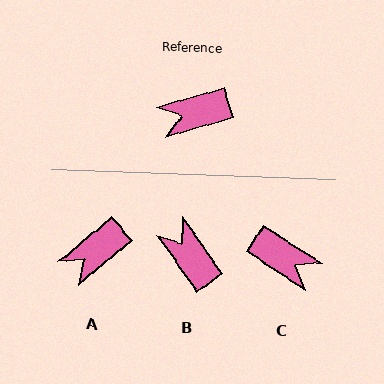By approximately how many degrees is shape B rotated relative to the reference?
Approximately 71 degrees clockwise.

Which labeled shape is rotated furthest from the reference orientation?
C, about 130 degrees away.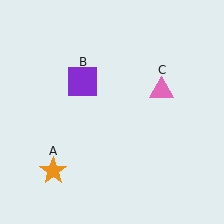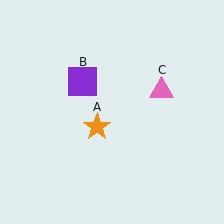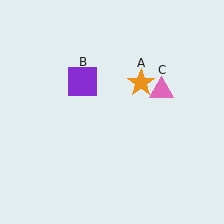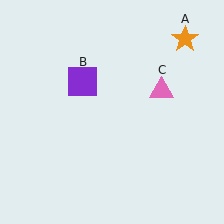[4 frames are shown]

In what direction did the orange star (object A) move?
The orange star (object A) moved up and to the right.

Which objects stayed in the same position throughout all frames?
Purple square (object B) and pink triangle (object C) remained stationary.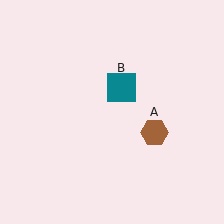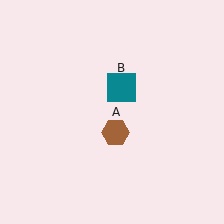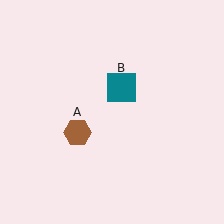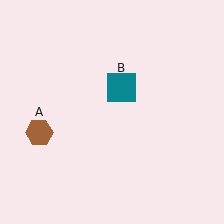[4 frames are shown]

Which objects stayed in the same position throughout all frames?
Teal square (object B) remained stationary.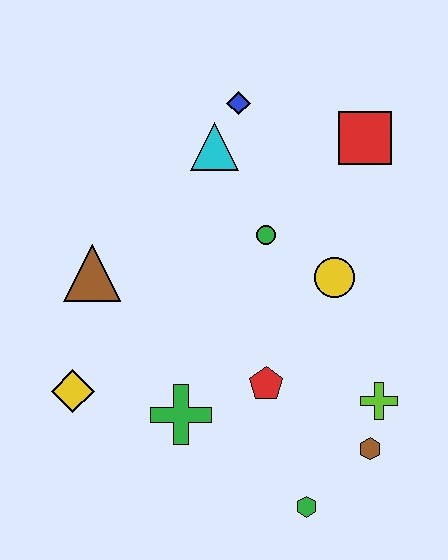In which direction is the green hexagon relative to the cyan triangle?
The green hexagon is below the cyan triangle.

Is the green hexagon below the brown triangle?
Yes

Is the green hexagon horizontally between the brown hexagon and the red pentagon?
Yes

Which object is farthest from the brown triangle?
The brown hexagon is farthest from the brown triangle.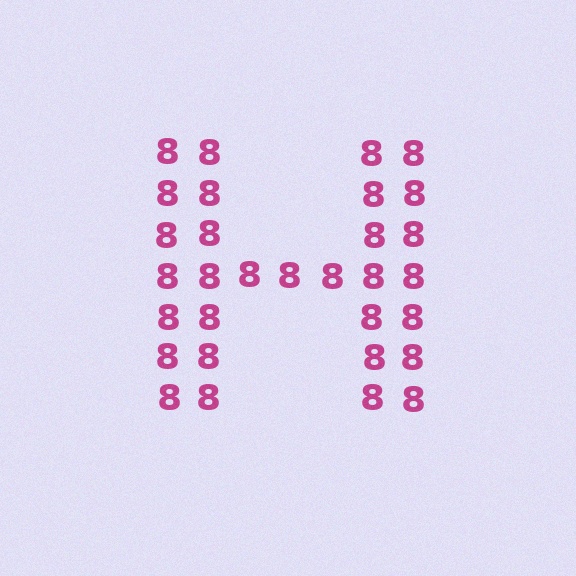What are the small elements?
The small elements are digit 8's.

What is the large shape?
The large shape is the letter H.